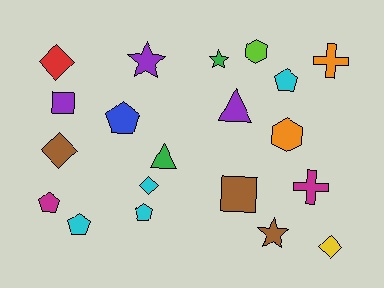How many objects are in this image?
There are 20 objects.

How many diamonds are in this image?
There are 4 diamonds.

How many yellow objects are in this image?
There is 1 yellow object.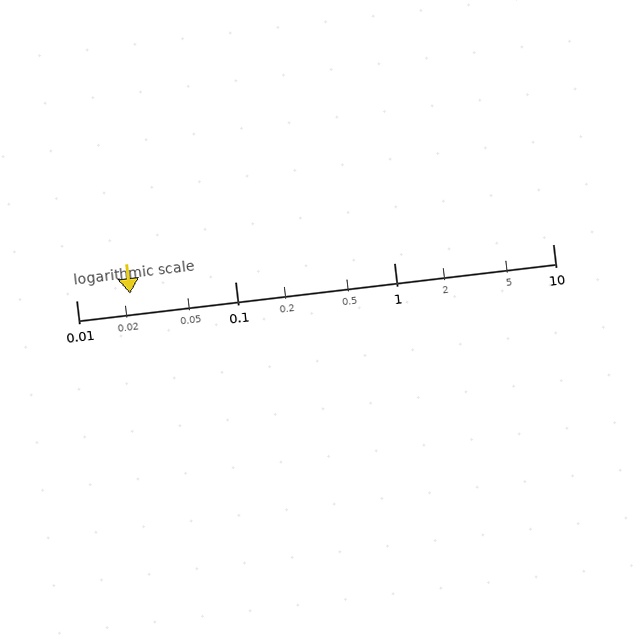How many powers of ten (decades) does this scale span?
The scale spans 3 decades, from 0.01 to 10.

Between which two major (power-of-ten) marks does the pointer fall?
The pointer is between 0.01 and 0.1.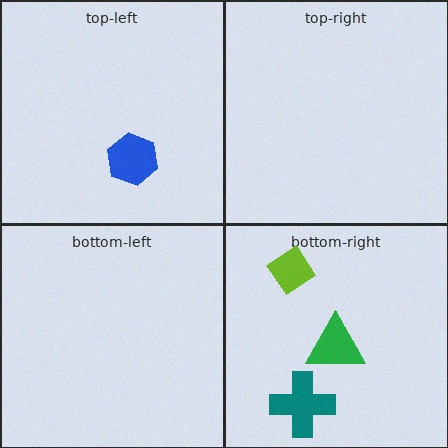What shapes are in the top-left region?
The blue hexagon.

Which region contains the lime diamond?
The bottom-right region.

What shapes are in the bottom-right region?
The green triangle, the teal cross, the lime diamond.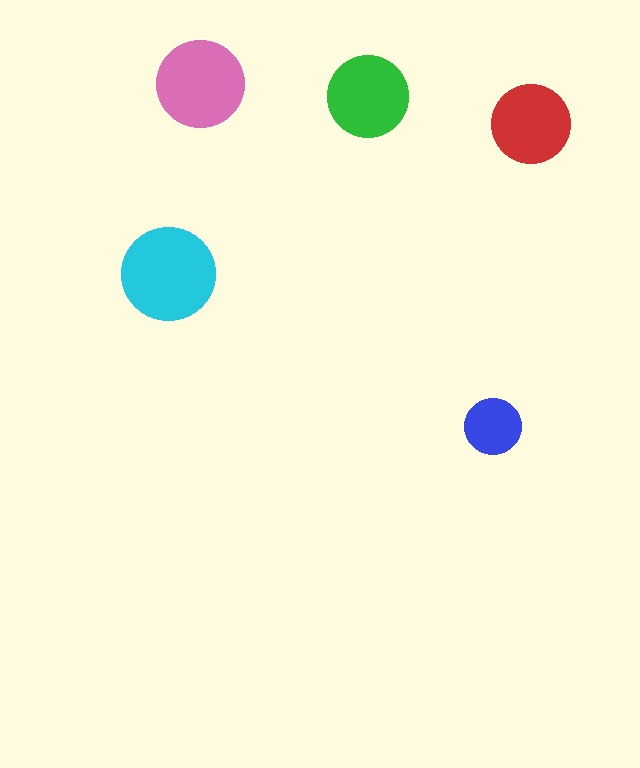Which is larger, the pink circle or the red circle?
The pink one.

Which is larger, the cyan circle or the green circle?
The cyan one.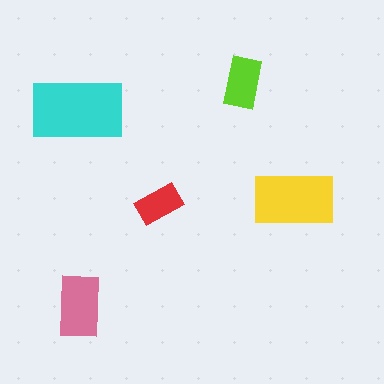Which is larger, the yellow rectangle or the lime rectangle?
The yellow one.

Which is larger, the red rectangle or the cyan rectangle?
The cyan one.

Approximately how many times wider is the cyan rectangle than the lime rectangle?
About 2 times wider.